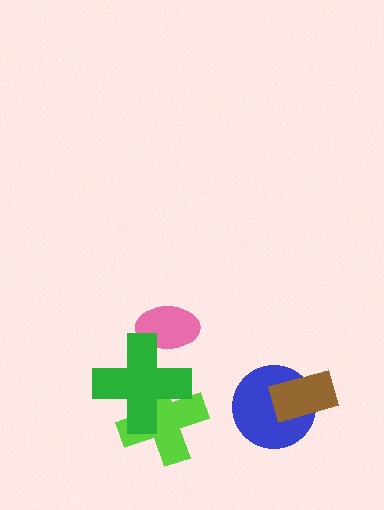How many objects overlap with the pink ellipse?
1 object overlaps with the pink ellipse.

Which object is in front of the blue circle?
The brown rectangle is in front of the blue circle.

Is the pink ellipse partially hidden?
Yes, it is partially covered by another shape.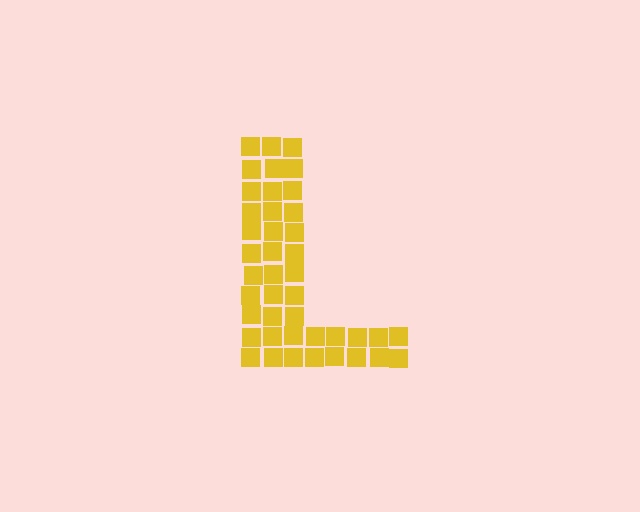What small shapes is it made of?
It is made of small squares.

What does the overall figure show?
The overall figure shows the letter L.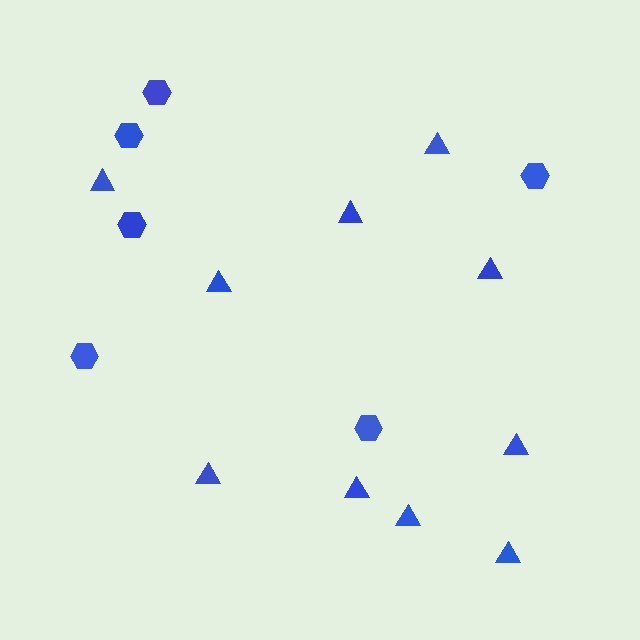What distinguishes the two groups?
There are 2 groups: one group of triangles (10) and one group of hexagons (6).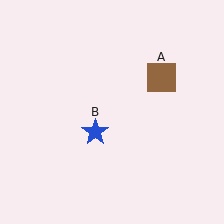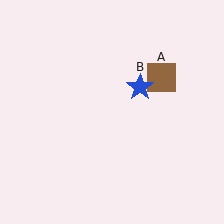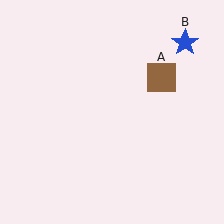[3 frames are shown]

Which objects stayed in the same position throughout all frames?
Brown square (object A) remained stationary.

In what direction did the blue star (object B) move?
The blue star (object B) moved up and to the right.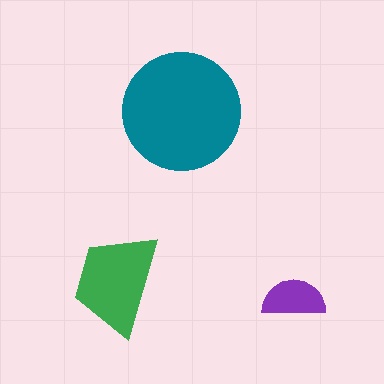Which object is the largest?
The teal circle.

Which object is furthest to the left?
The green trapezoid is leftmost.